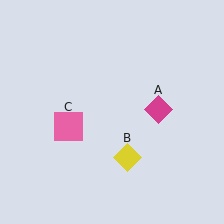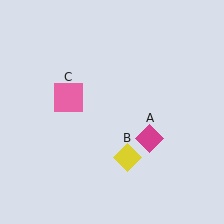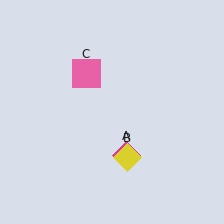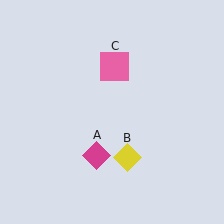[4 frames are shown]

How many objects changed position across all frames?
2 objects changed position: magenta diamond (object A), pink square (object C).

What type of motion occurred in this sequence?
The magenta diamond (object A), pink square (object C) rotated clockwise around the center of the scene.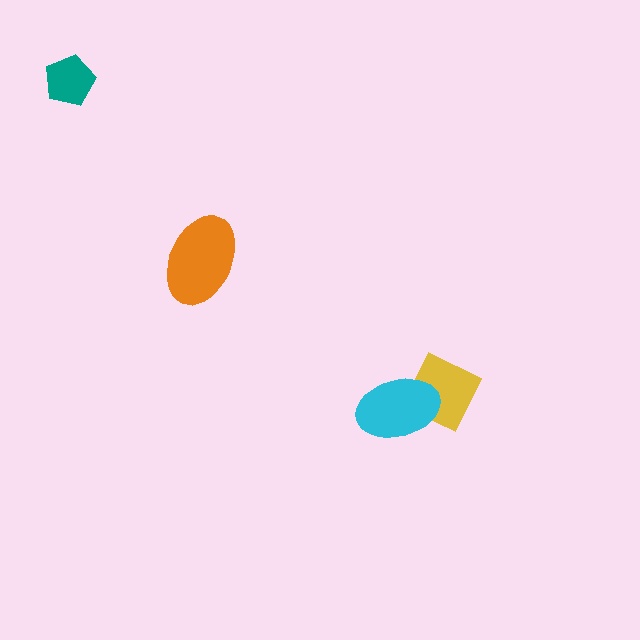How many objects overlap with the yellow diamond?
1 object overlaps with the yellow diamond.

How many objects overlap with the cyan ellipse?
1 object overlaps with the cyan ellipse.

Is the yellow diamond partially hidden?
Yes, it is partially covered by another shape.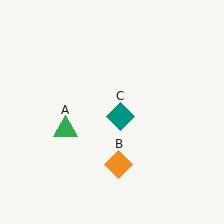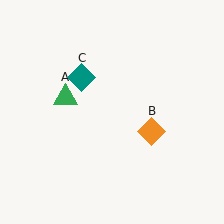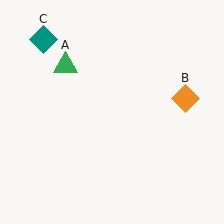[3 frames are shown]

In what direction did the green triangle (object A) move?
The green triangle (object A) moved up.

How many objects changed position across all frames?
3 objects changed position: green triangle (object A), orange diamond (object B), teal diamond (object C).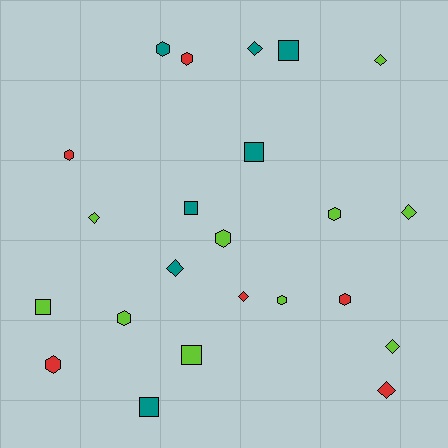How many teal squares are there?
There are 4 teal squares.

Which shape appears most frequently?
Hexagon, with 9 objects.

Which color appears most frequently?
Lime, with 10 objects.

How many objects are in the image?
There are 23 objects.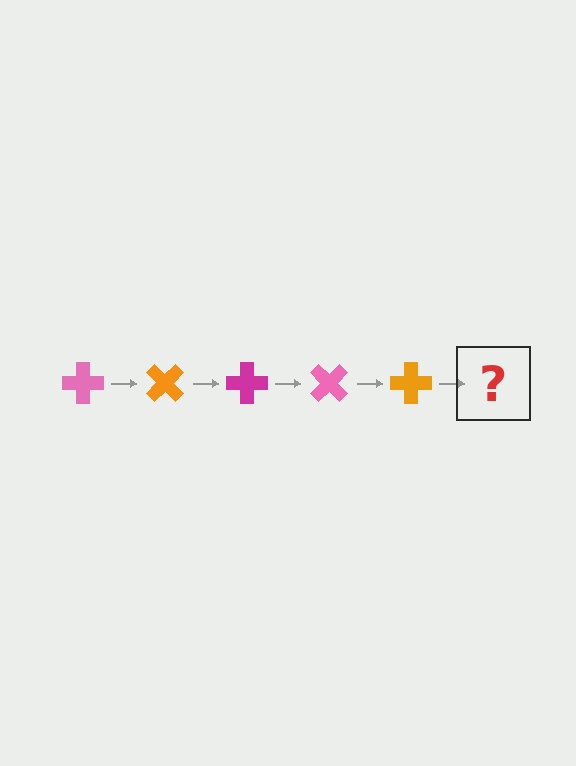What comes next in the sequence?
The next element should be a magenta cross, rotated 225 degrees from the start.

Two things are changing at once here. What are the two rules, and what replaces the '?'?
The two rules are that it rotates 45 degrees each step and the color cycles through pink, orange, and magenta. The '?' should be a magenta cross, rotated 225 degrees from the start.